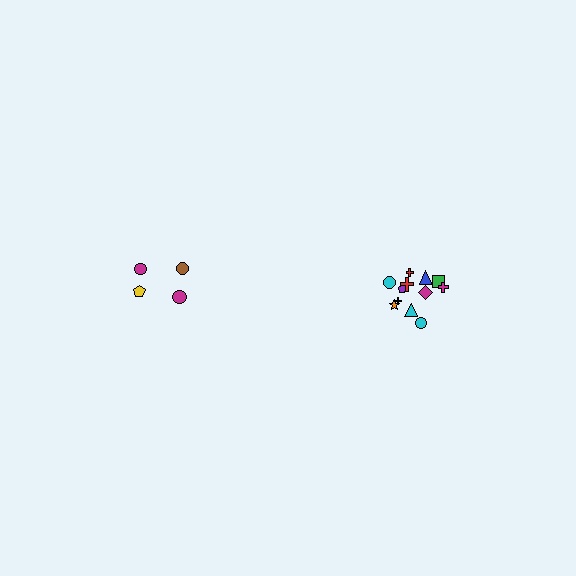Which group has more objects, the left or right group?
The right group.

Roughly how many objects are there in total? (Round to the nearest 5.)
Roughly 15 objects in total.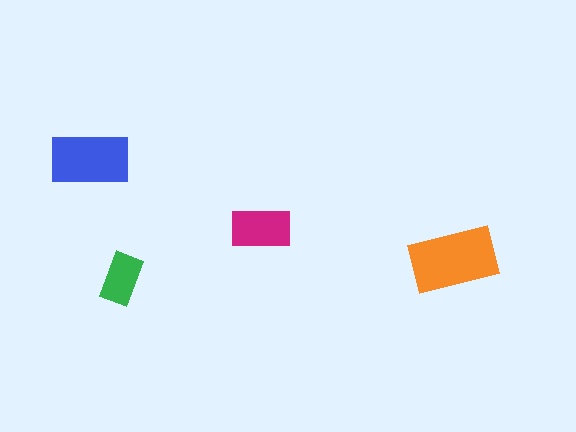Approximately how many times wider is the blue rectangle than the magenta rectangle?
About 1.5 times wider.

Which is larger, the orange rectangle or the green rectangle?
The orange one.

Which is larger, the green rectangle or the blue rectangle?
The blue one.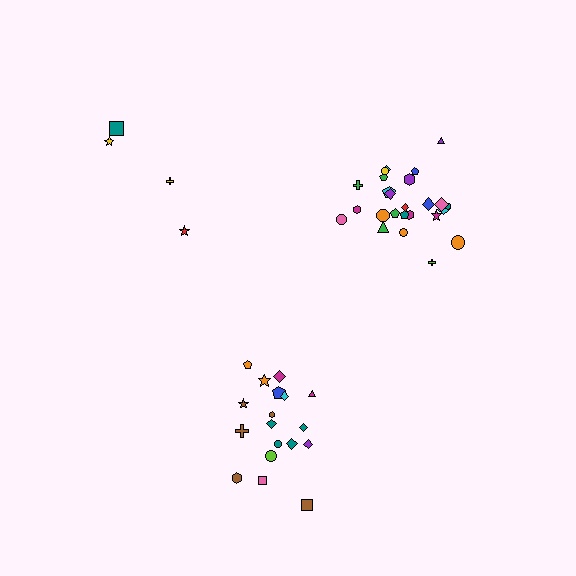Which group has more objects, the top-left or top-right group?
The top-right group.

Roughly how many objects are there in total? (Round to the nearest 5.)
Roughly 45 objects in total.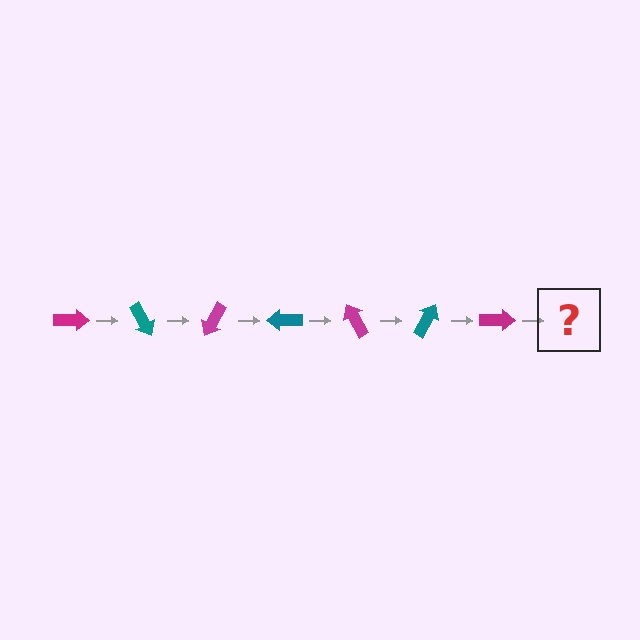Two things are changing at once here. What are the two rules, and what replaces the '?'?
The two rules are that it rotates 60 degrees each step and the color cycles through magenta and teal. The '?' should be a teal arrow, rotated 420 degrees from the start.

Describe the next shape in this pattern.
It should be a teal arrow, rotated 420 degrees from the start.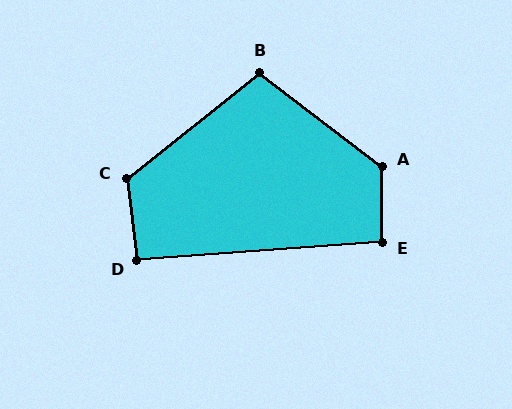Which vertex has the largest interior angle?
A, at approximately 127 degrees.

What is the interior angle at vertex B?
Approximately 104 degrees (obtuse).